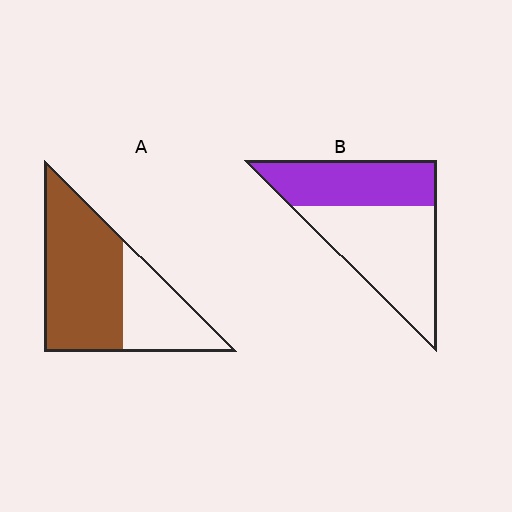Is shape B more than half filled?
No.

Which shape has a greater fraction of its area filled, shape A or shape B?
Shape A.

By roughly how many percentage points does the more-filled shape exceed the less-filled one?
By roughly 25 percentage points (A over B).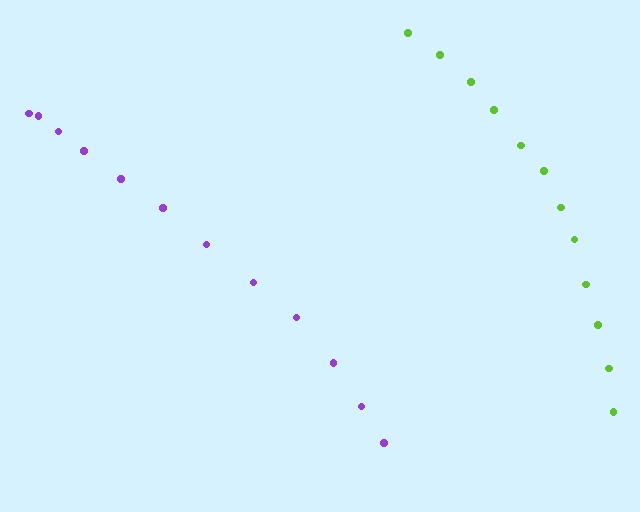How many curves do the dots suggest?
There are 2 distinct paths.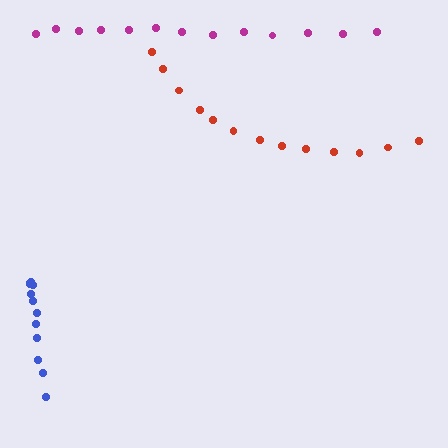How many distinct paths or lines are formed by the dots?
There are 3 distinct paths.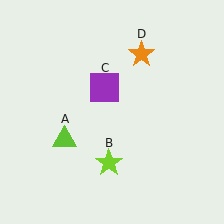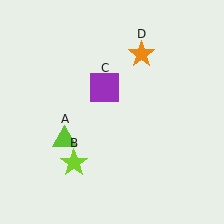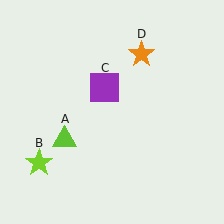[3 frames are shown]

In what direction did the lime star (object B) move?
The lime star (object B) moved left.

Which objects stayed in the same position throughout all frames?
Lime triangle (object A) and purple square (object C) and orange star (object D) remained stationary.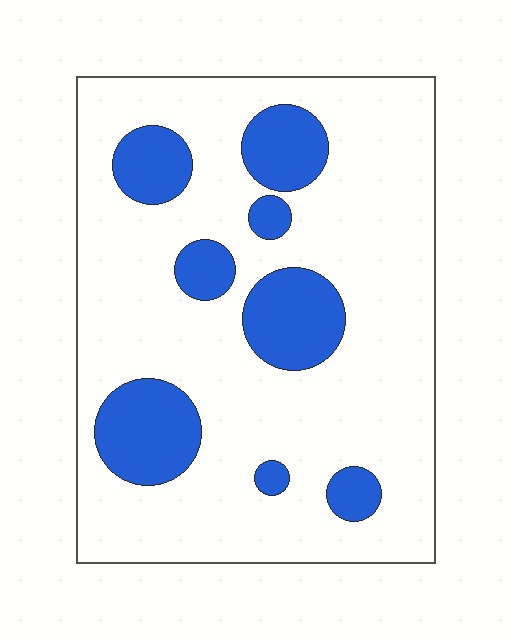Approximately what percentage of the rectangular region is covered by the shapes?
Approximately 20%.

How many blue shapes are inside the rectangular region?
8.